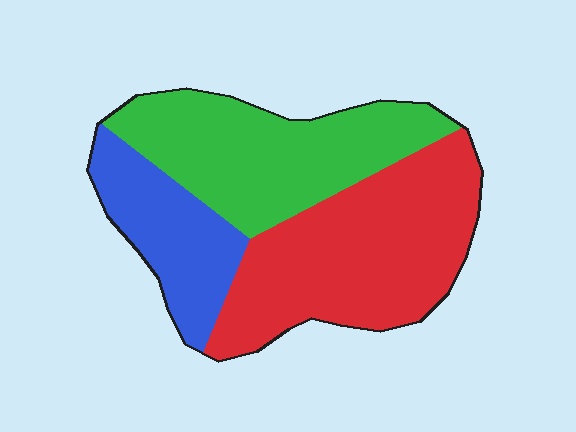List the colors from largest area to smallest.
From largest to smallest: red, green, blue.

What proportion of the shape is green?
Green covers about 35% of the shape.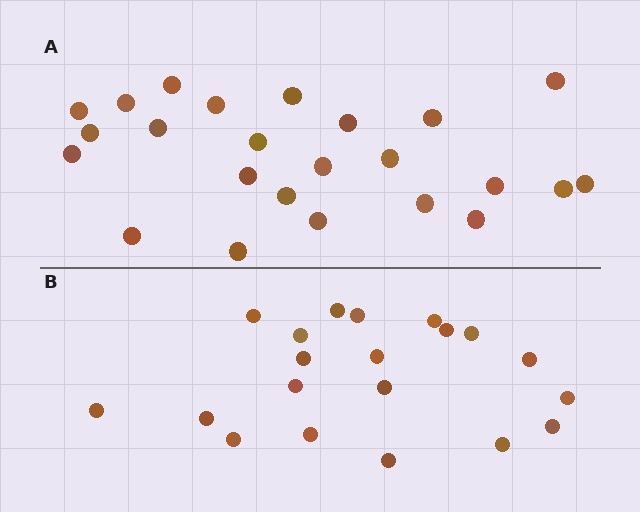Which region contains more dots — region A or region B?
Region A (the top region) has more dots.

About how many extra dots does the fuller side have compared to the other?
Region A has about 4 more dots than region B.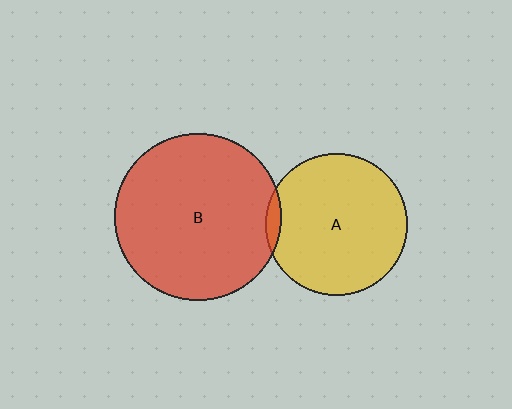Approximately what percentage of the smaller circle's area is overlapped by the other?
Approximately 5%.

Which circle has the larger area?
Circle B (red).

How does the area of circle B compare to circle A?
Approximately 1.4 times.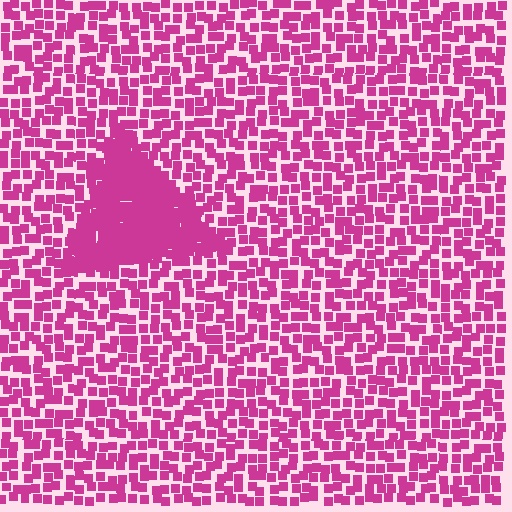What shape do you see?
I see a triangle.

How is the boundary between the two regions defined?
The boundary is defined by a change in element density (approximately 2.4x ratio). All elements are the same color, size, and shape.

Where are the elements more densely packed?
The elements are more densely packed inside the triangle boundary.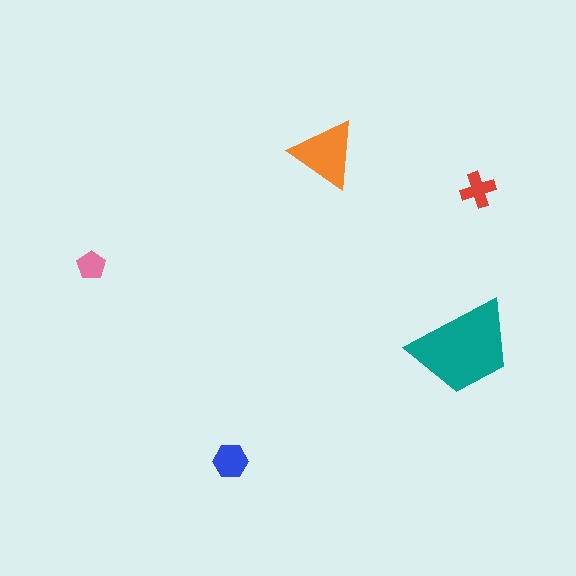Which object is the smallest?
The pink pentagon.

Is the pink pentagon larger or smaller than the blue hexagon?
Smaller.